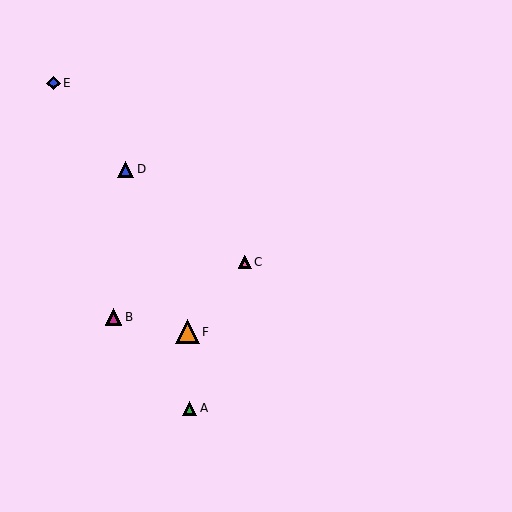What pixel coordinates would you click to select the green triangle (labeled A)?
Click at (190, 408) to select the green triangle A.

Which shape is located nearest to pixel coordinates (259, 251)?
The pink triangle (labeled C) at (245, 262) is nearest to that location.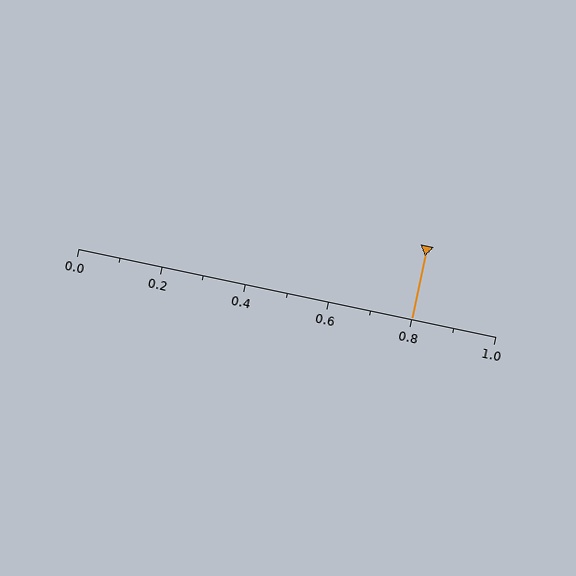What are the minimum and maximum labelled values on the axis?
The axis runs from 0.0 to 1.0.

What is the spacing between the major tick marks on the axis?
The major ticks are spaced 0.2 apart.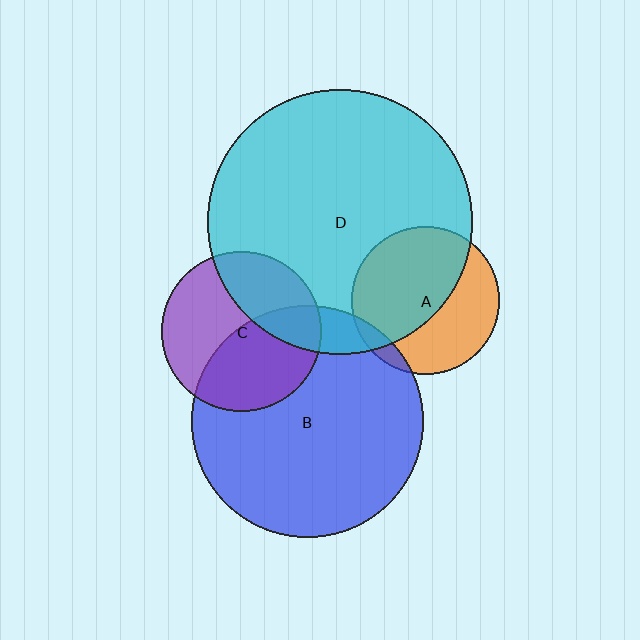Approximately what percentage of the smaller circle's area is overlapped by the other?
Approximately 35%.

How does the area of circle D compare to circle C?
Approximately 2.7 times.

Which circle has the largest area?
Circle D (cyan).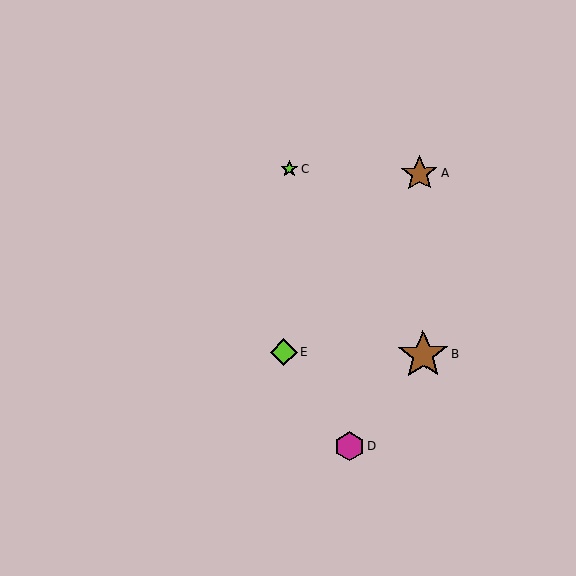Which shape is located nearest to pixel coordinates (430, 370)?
The brown star (labeled B) at (423, 355) is nearest to that location.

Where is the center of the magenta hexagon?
The center of the magenta hexagon is at (349, 447).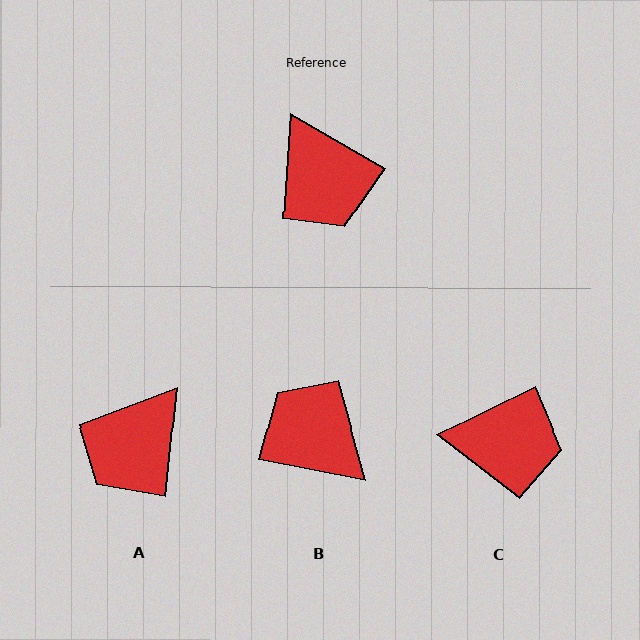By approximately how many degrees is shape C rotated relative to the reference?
Approximately 56 degrees counter-clockwise.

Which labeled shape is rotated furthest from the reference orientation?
B, about 161 degrees away.